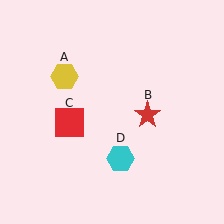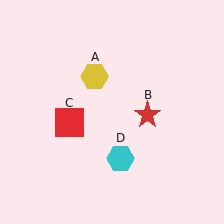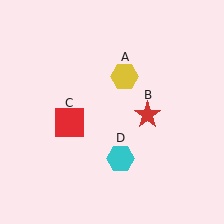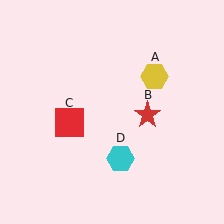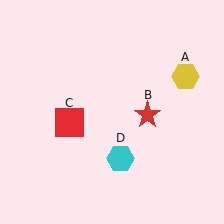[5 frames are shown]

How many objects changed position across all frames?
1 object changed position: yellow hexagon (object A).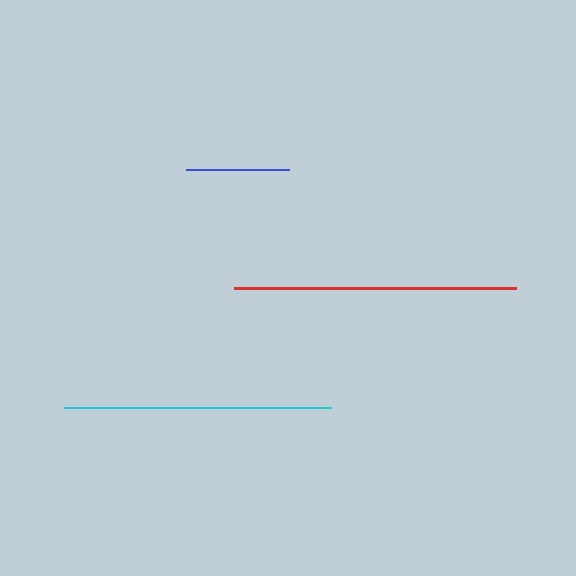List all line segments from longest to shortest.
From longest to shortest: red, cyan, blue.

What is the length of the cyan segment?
The cyan segment is approximately 267 pixels long.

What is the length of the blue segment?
The blue segment is approximately 104 pixels long.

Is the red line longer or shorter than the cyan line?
The red line is longer than the cyan line.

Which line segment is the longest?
The red line is the longest at approximately 281 pixels.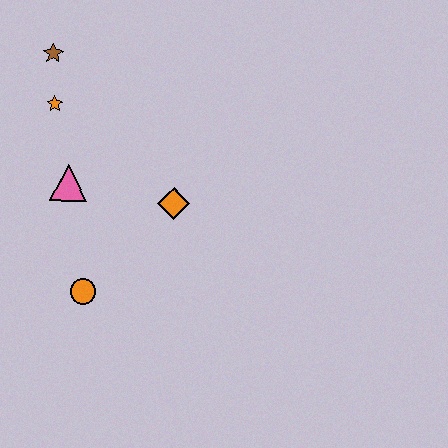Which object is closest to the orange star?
The brown star is closest to the orange star.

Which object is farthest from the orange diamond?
The brown star is farthest from the orange diamond.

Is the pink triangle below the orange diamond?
No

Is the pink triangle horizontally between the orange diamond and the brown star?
Yes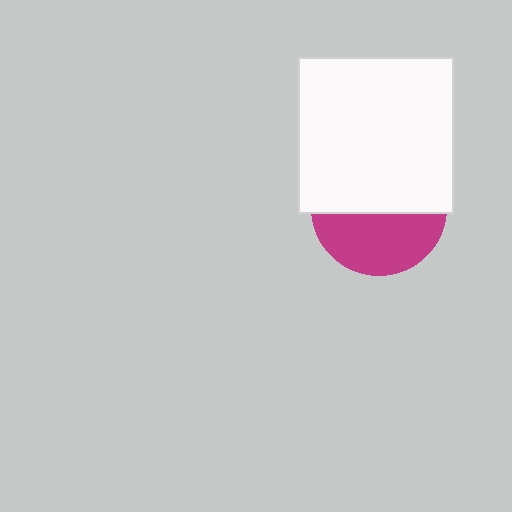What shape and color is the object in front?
The object in front is a white square.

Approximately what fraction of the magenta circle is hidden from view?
Roughly 55% of the magenta circle is hidden behind the white square.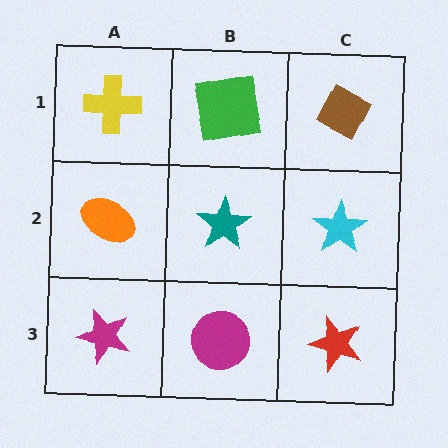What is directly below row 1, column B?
A teal star.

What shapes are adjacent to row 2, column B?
A green square (row 1, column B), a magenta circle (row 3, column B), an orange ellipse (row 2, column A), a cyan star (row 2, column C).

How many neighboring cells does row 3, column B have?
3.